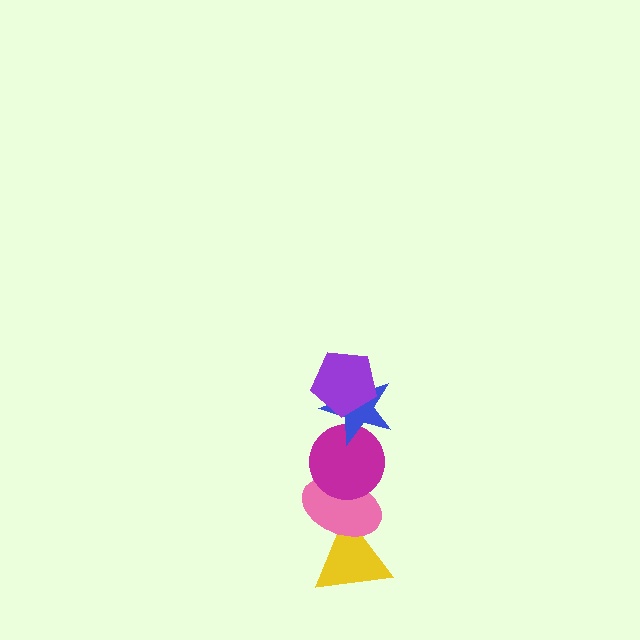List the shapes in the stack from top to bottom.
From top to bottom: the purple pentagon, the blue star, the magenta circle, the pink ellipse, the yellow triangle.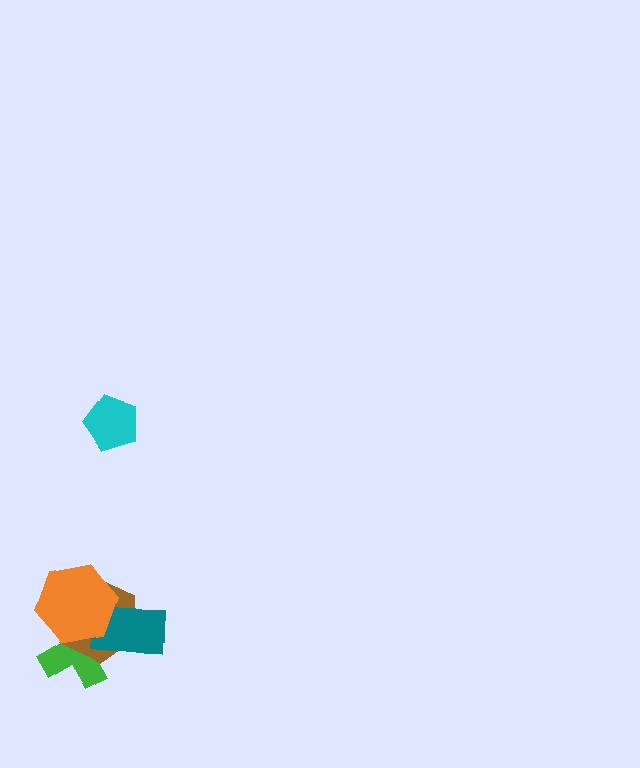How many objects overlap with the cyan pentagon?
0 objects overlap with the cyan pentagon.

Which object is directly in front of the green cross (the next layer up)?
The brown hexagon is directly in front of the green cross.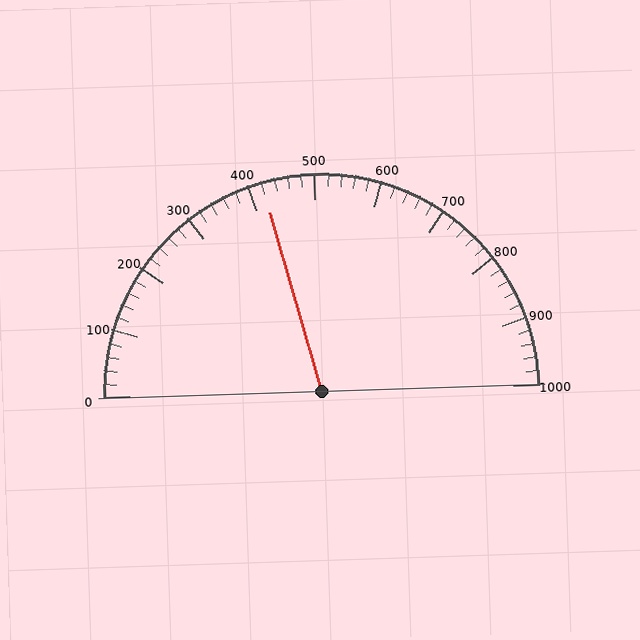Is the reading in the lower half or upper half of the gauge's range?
The reading is in the lower half of the range (0 to 1000).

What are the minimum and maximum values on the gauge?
The gauge ranges from 0 to 1000.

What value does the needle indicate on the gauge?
The needle indicates approximately 420.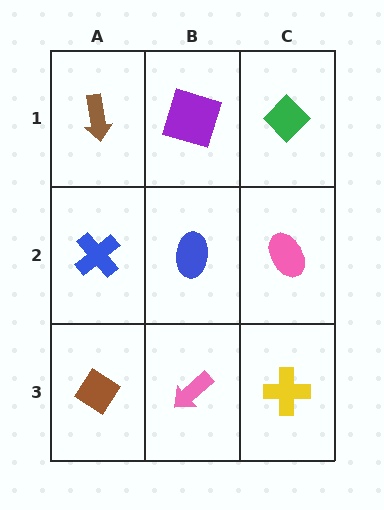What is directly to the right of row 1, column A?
A purple square.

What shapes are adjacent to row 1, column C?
A pink ellipse (row 2, column C), a purple square (row 1, column B).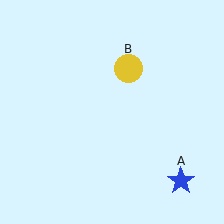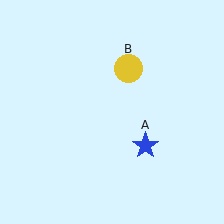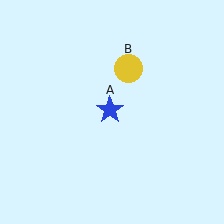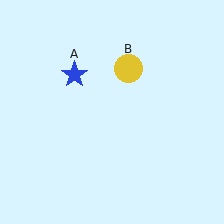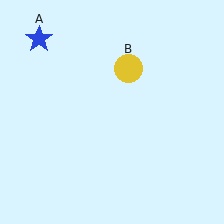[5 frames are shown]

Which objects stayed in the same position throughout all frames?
Yellow circle (object B) remained stationary.